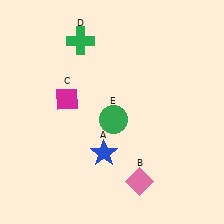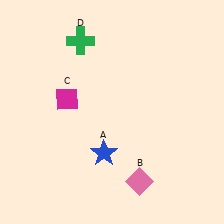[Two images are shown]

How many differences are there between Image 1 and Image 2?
There is 1 difference between the two images.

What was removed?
The green circle (E) was removed in Image 2.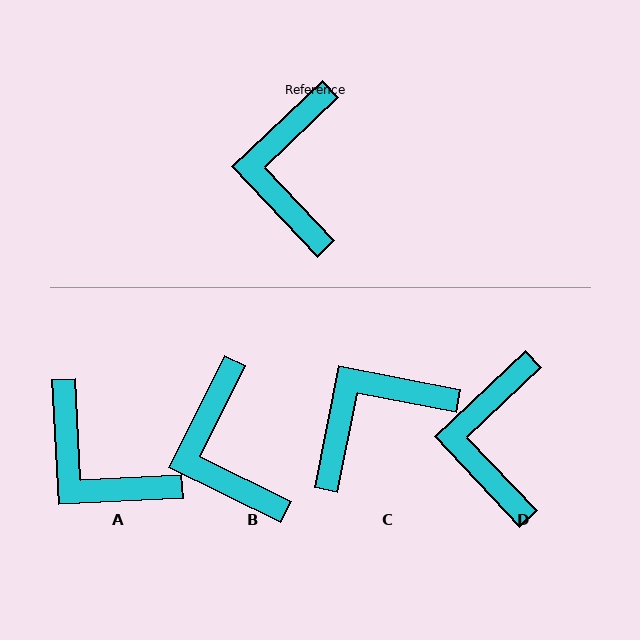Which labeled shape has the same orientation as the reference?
D.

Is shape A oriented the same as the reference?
No, it is off by about 50 degrees.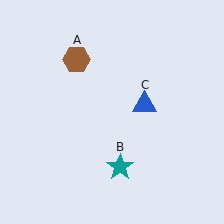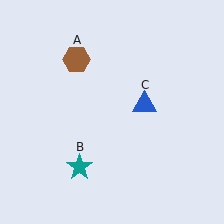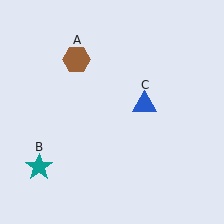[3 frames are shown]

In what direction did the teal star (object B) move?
The teal star (object B) moved left.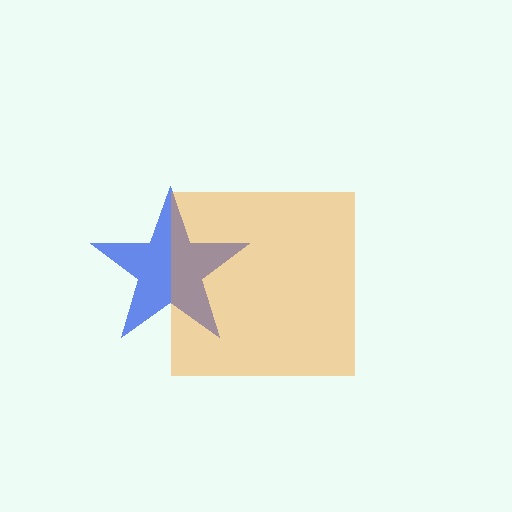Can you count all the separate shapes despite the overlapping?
Yes, there are 2 separate shapes.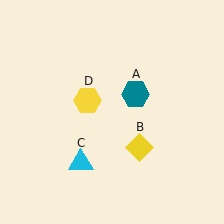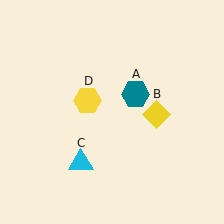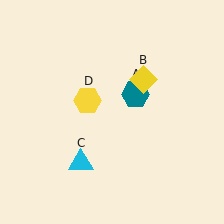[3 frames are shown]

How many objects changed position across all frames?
1 object changed position: yellow diamond (object B).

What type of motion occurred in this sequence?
The yellow diamond (object B) rotated counterclockwise around the center of the scene.